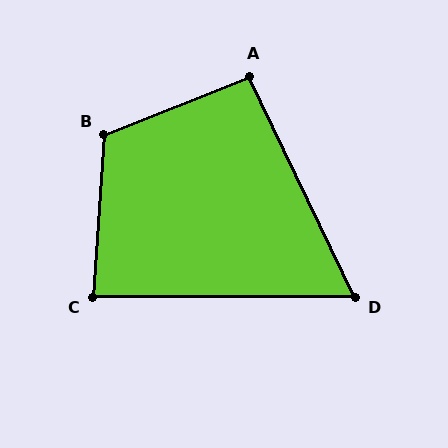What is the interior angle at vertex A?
Approximately 94 degrees (approximately right).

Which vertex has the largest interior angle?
B, at approximately 116 degrees.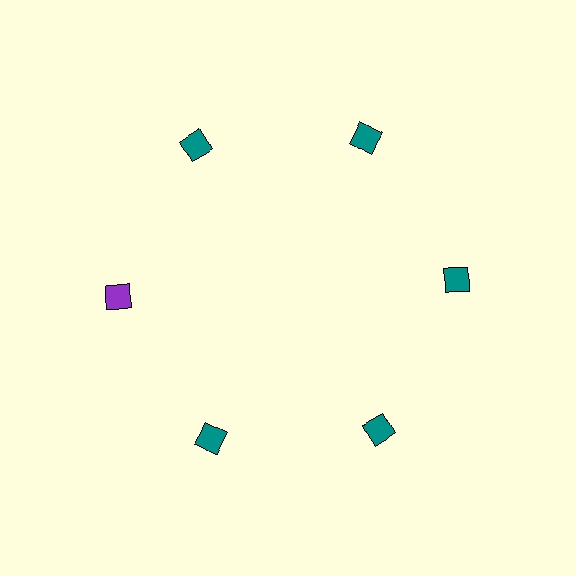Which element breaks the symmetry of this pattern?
The purple diamond at roughly the 9 o'clock position breaks the symmetry. All other shapes are teal diamonds.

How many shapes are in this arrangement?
There are 6 shapes arranged in a ring pattern.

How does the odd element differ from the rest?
It has a different color: purple instead of teal.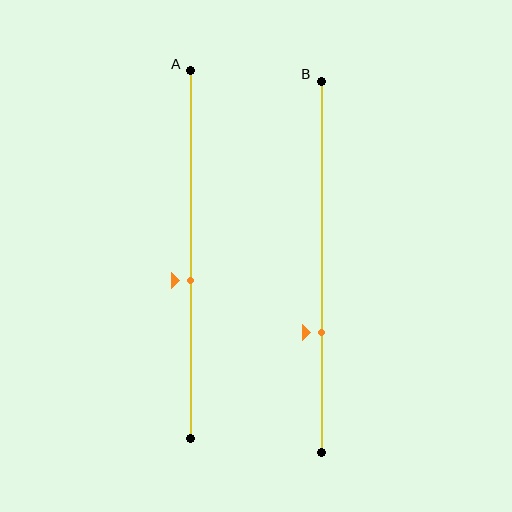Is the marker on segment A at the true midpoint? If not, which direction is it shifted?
No, the marker on segment A is shifted downward by about 7% of the segment length.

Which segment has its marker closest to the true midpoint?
Segment A has its marker closest to the true midpoint.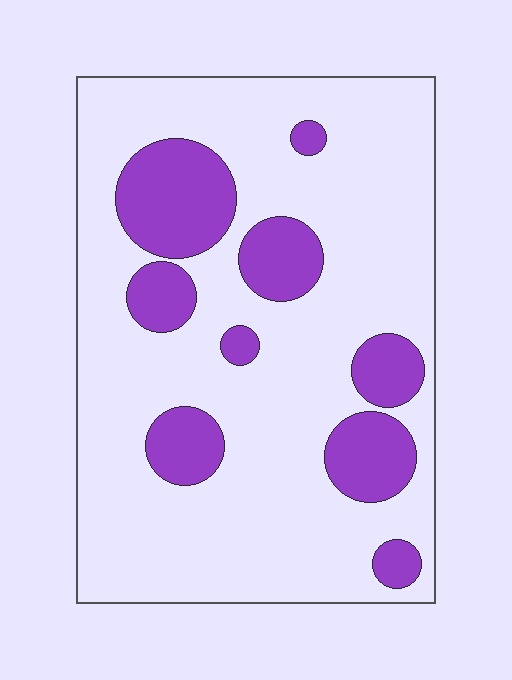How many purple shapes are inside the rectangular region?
9.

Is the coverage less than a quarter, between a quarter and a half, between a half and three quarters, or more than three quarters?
Less than a quarter.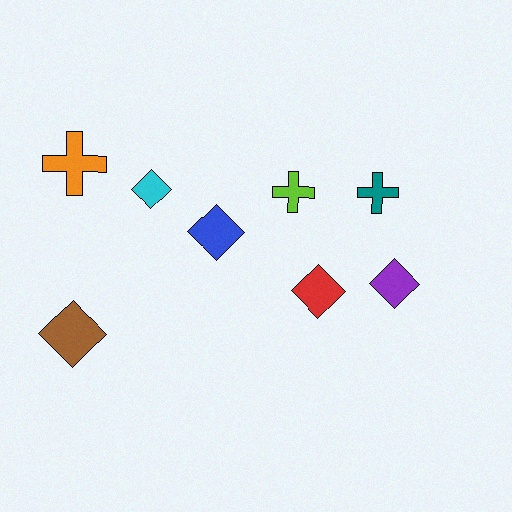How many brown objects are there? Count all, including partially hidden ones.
There is 1 brown object.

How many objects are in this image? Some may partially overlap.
There are 8 objects.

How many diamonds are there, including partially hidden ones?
There are 5 diamonds.